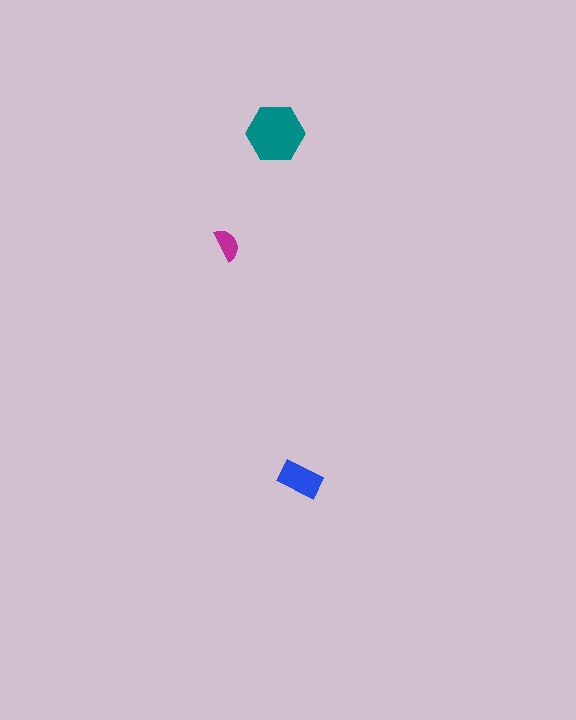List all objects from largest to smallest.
The teal hexagon, the blue rectangle, the magenta semicircle.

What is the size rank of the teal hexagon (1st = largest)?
1st.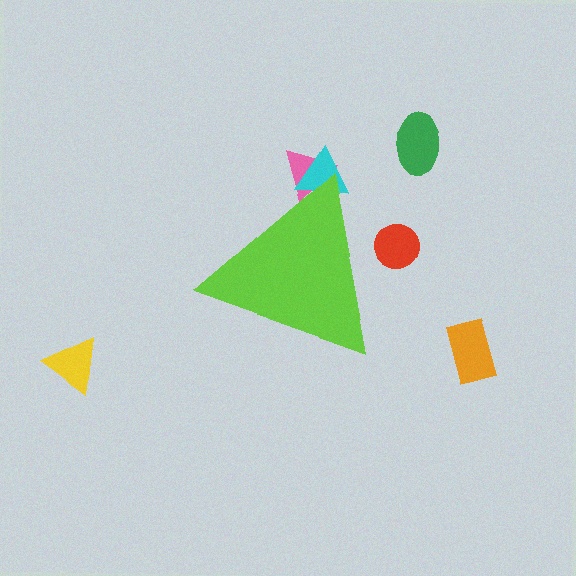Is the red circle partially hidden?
Yes, the red circle is partially hidden behind the lime triangle.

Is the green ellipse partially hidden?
No, the green ellipse is fully visible.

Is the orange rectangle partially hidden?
No, the orange rectangle is fully visible.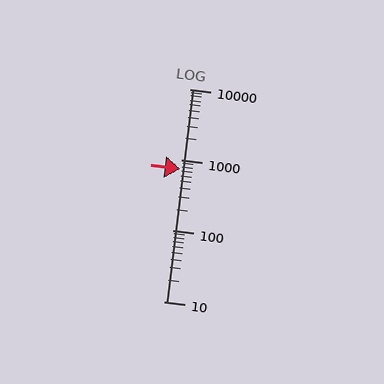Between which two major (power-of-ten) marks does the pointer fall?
The pointer is between 100 and 1000.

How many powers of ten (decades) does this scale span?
The scale spans 3 decades, from 10 to 10000.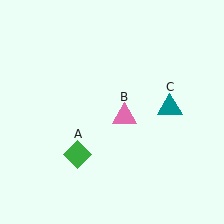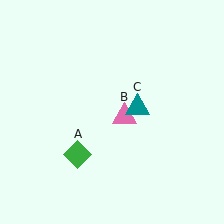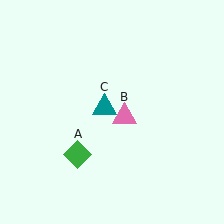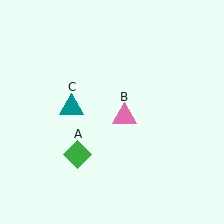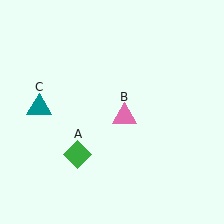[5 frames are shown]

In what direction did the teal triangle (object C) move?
The teal triangle (object C) moved left.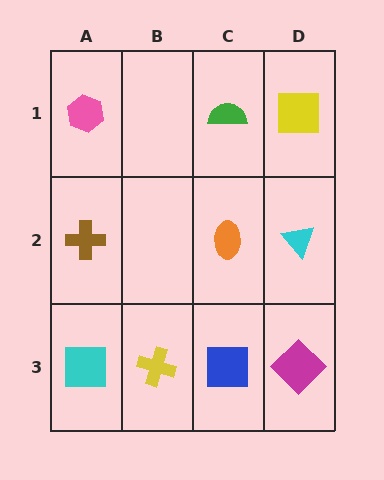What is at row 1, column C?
A green semicircle.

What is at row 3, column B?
A yellow cross.